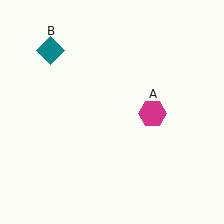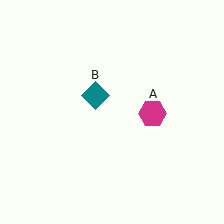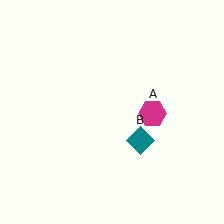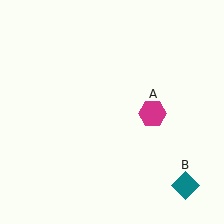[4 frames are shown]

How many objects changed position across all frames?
1 object changed position: teal diamond (object B).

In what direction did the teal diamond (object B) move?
The teal diamond (object B) moved down and to the right.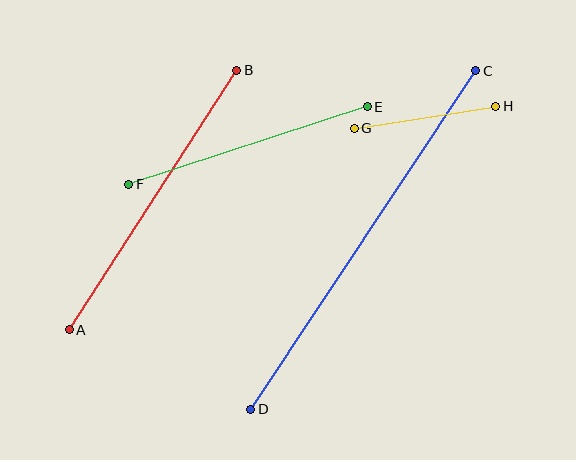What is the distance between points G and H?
The distance is approximately 143 pixels.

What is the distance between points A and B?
The distance is approximately 309 pixels.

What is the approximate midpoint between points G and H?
The midpoint is at approximately (425, 117) pixels.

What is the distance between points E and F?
The distance is approximately 251 pixels.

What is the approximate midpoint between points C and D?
The midpoint is at approximately (363, 240) pixels.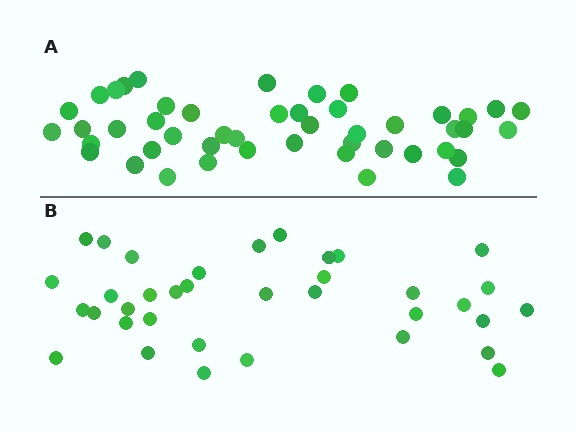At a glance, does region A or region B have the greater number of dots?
Region A (the top region) has more dots.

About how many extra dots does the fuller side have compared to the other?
Region A has roughly 12 or so more dots than region B.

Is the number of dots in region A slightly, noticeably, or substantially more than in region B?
Region A has noticeably more, but not dramatically so. The ratio is roughly 1.3 to 1.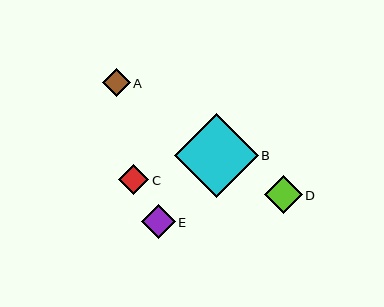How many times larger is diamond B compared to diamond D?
Diamond B is approximately 2.2 times the size of diamond D.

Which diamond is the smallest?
Diamond A is the smallest with a size of approximately 28 pixels.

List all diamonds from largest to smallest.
From largest to smallest: B, D, E, C, A.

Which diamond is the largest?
Diamond B is the largest with a size of approximately 84 pixels.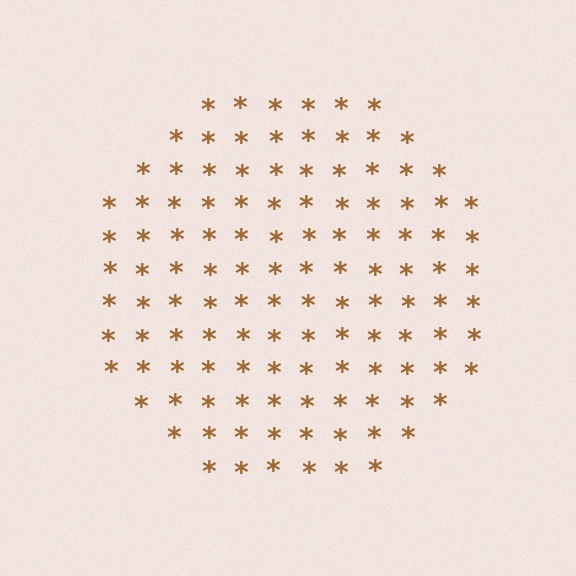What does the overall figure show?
The overall figure shows a circle.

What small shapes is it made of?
It is made of small asterisks.